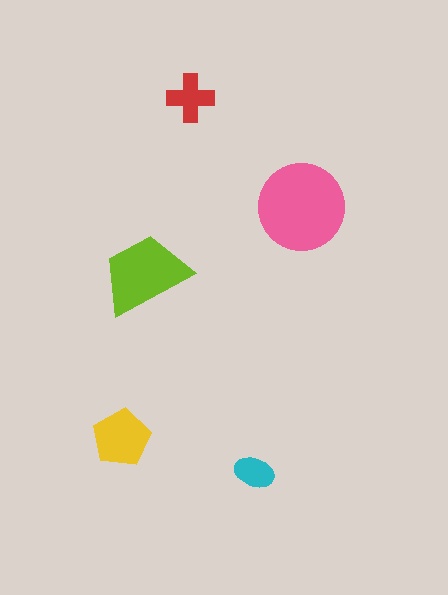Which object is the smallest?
The cyan ellipse.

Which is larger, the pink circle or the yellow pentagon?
The pink circle.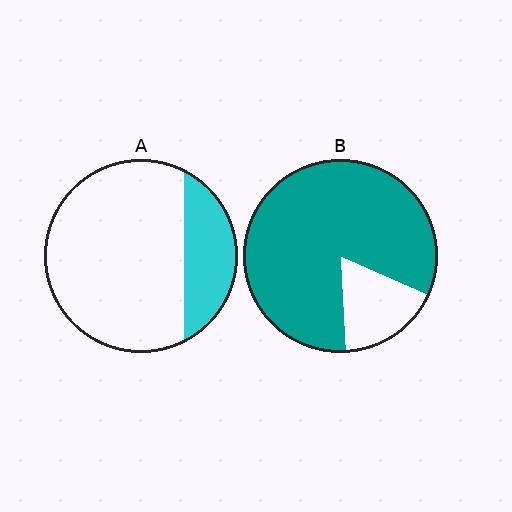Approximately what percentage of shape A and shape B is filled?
A is approximately 25% and B is approximately 85%.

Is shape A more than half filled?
No.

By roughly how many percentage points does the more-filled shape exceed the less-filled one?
By roughly 60 percentage points (B over A).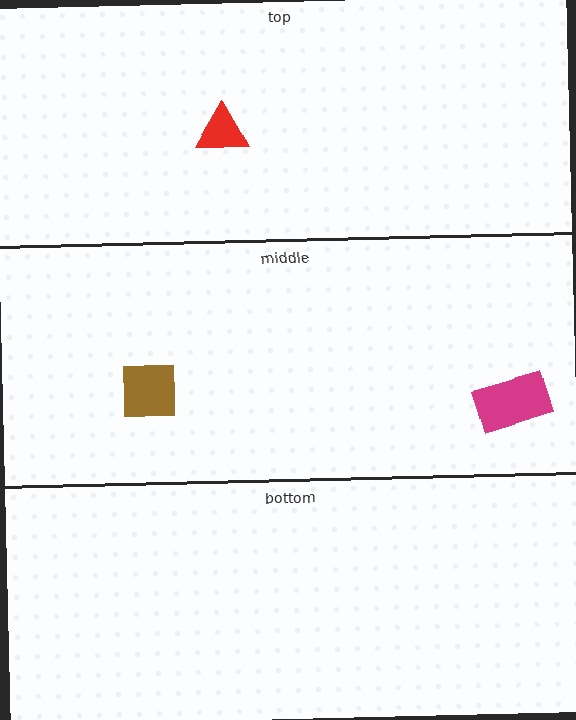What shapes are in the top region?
The red triangle.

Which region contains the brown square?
The middle region.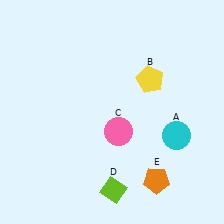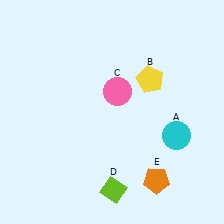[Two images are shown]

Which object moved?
The pink circle (C) moved up.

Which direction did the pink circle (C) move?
The pink circle (C) moved up.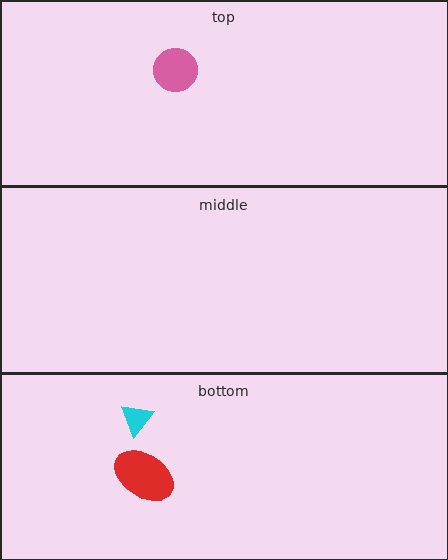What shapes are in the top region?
The pink circle.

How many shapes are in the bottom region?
2.